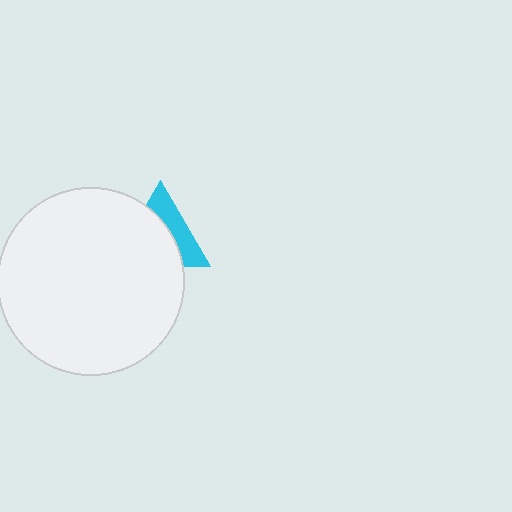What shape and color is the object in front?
The object in front is a white circle.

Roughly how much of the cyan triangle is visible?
A small part of it is visible (roughly 40%).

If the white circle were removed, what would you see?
You would see the complete cyan triangle.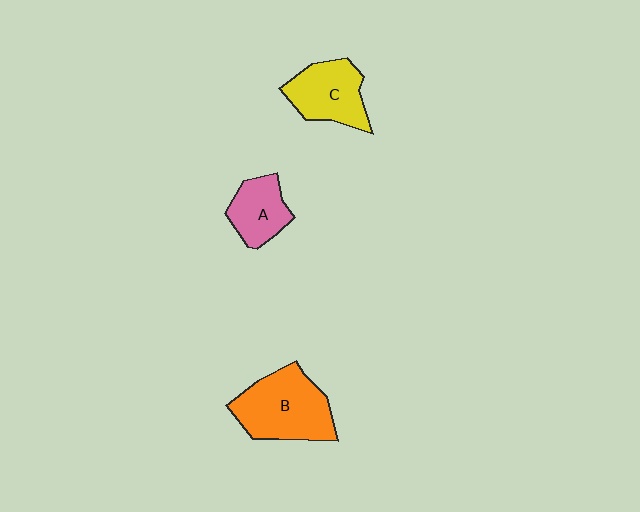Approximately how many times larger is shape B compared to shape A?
Approximately 1.8 times.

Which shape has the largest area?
Shape B (orange).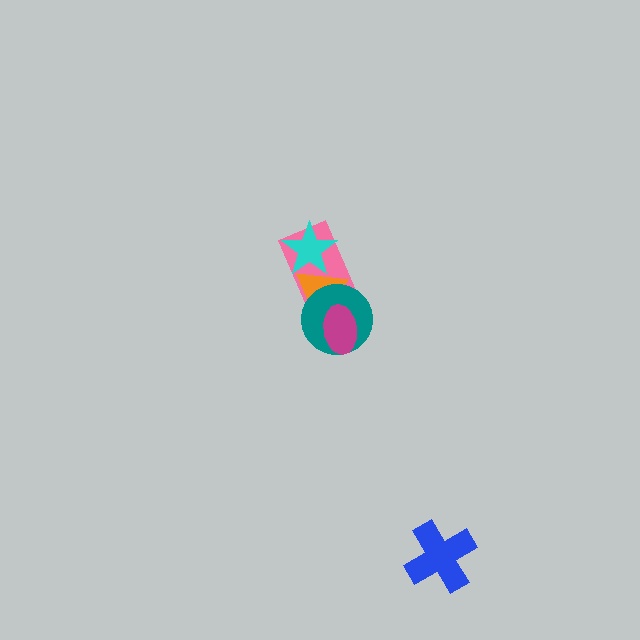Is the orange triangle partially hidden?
Yes, it is partially covered by another shape.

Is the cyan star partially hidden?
No, no other shape covers it.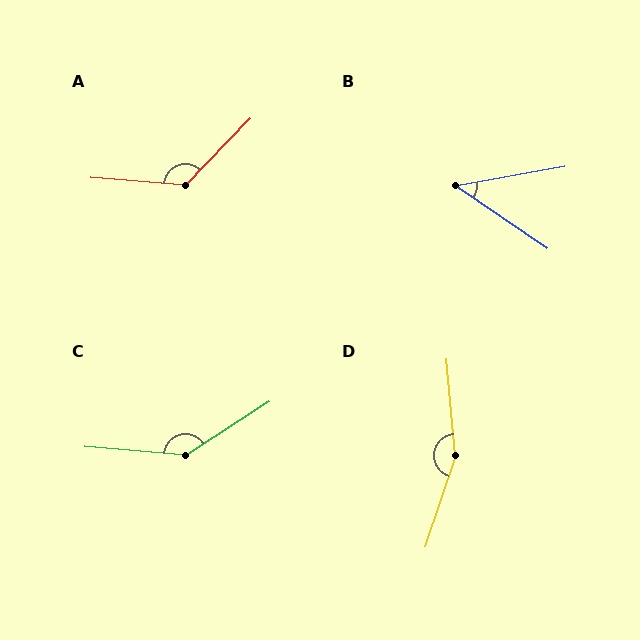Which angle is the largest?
D, at approximately 157 degrees.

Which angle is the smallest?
B, at approximately 44 degrees.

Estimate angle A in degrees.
Approximately 130 degrees.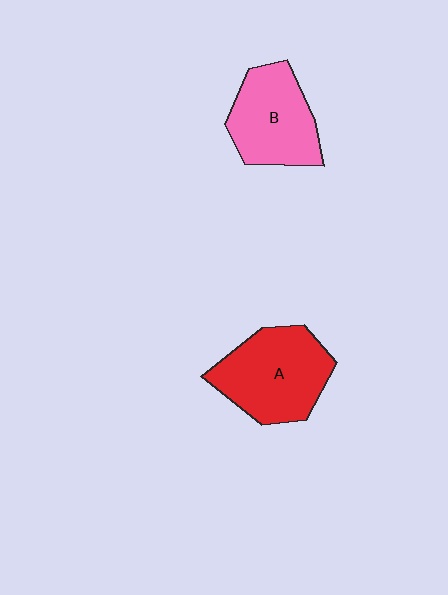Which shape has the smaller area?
Shape B (pink).